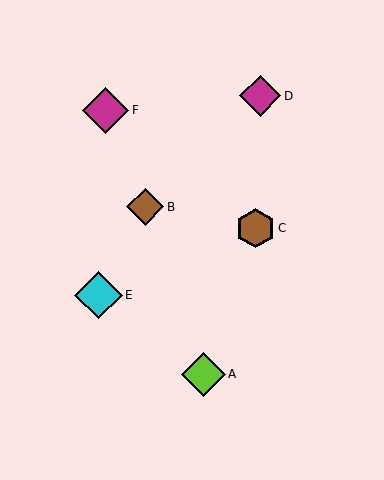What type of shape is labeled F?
Shape F is a magenta diamond.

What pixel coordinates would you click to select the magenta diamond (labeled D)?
Click at (260, 96) to select the magenta diamond D.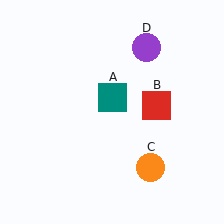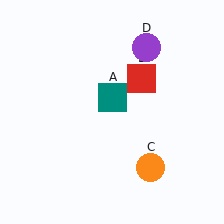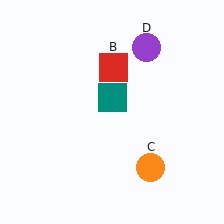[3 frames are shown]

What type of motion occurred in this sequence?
The red square (object B) rotated counterclockwise around the center of the scene.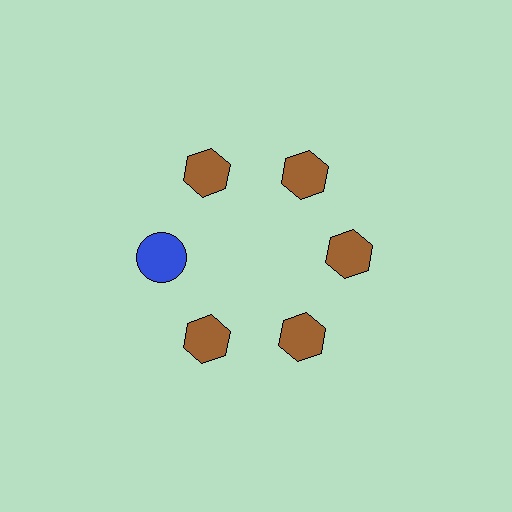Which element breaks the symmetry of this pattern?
The blue circle at roughly the 9 o'clock position breaks the symmetry. All other shapes are brown hexagons.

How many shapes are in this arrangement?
There are 6 shapes arranged in a ring pattern.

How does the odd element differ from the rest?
It differs in both color (blue instead of brown) and shape (circle instead of hexagon).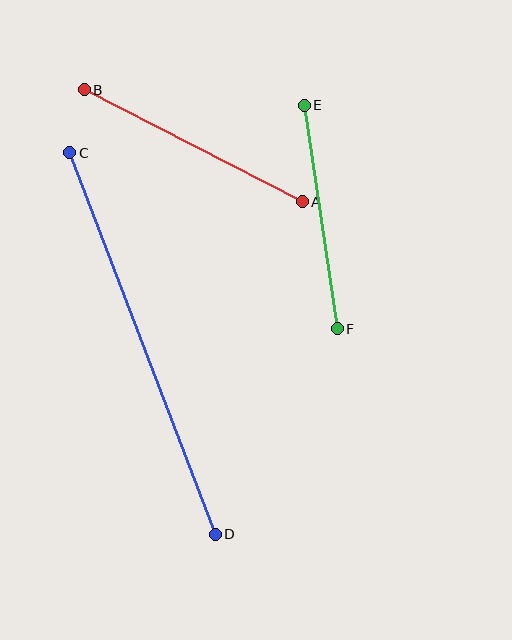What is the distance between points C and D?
The distance is approximately 408 pixels.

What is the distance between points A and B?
The distance is approximately 245 pixels.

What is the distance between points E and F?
The distance is approximately 226 pixels.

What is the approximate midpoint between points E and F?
The midpoint is at approximately (321, 217) pixels.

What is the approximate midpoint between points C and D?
The midpoint is at approximately (143, 343) pixels.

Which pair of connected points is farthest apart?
Points C and D are farthest apart.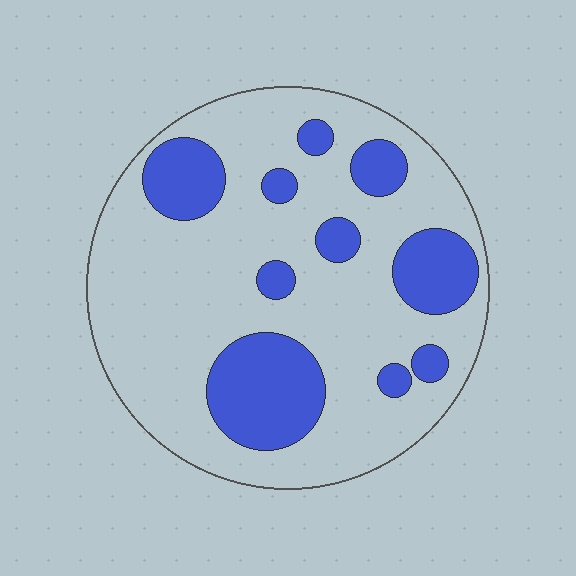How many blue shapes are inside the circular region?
10.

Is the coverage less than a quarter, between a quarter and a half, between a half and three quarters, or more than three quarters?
Between a quarter and a half.